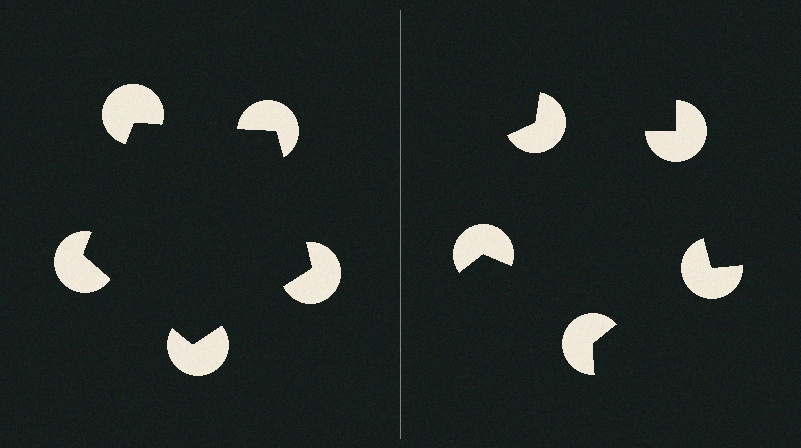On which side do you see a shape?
An illusory pentagon appears on the left side. On the right side the wedge cuts are rotated, so no coherent shape forms.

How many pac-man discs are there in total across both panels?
10 — 5 on each side.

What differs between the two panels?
The pac-man discs are positioned identically on both sides; only the wedge orientations differ. On the left they align to a pentagon; on the right they are misaligned.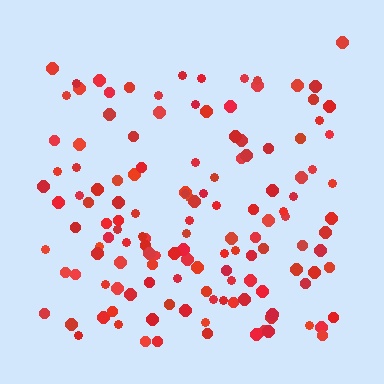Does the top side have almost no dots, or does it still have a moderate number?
Still a moderate number, just noticeably fewer than the bottom.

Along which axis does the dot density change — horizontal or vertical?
Vertical.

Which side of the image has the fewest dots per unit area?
The top.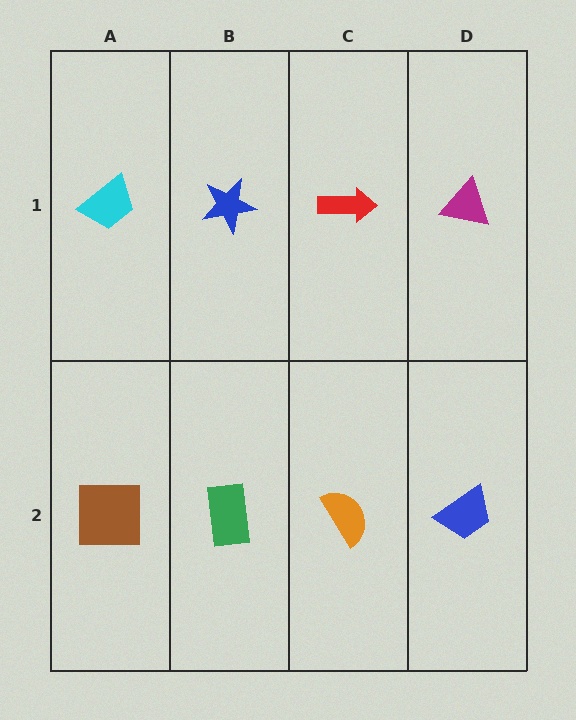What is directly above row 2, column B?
A blue star.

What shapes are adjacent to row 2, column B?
A blue star (row 1, column B), a brown square (row 2, column A), an orange semicircle (row 2, column C).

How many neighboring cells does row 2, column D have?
2.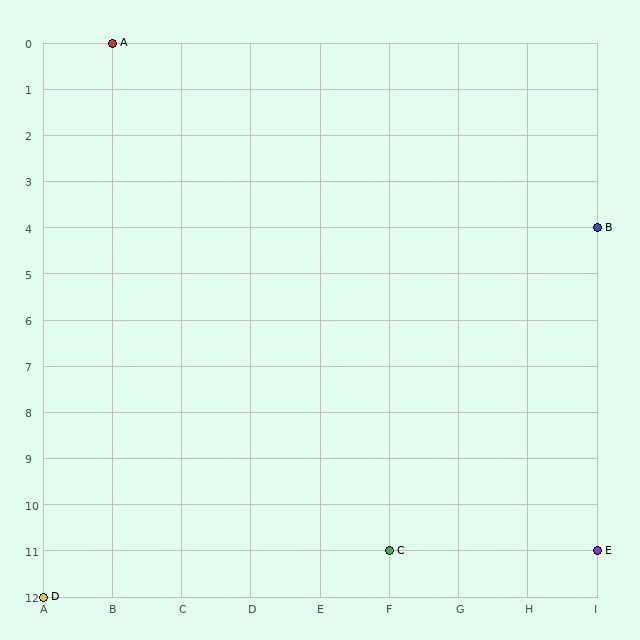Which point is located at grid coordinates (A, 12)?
Point D is at (A, 12).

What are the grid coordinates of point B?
Point B is at grid coordinates (I, 4).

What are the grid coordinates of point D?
Point D is at grid coordinates (A, 12).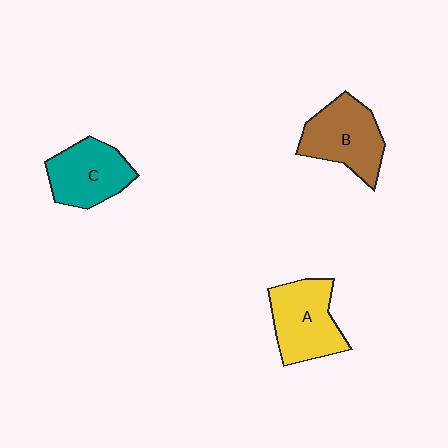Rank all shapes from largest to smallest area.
From largest to smallest: A (yellow), B (brown), C (teal).